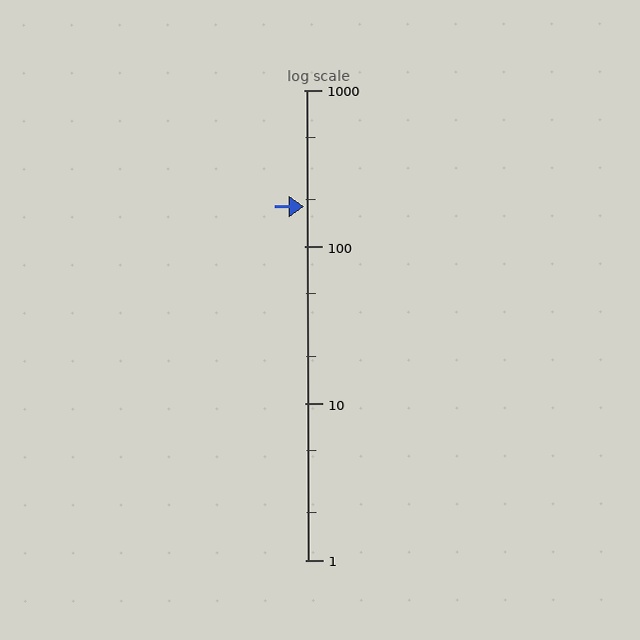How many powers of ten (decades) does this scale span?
The scale spans 3 decades, from 1 to 1000.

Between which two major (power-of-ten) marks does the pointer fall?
The pointer is between 100 and 1000.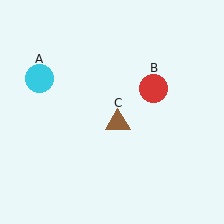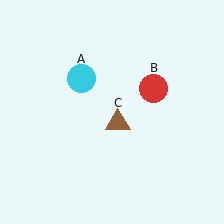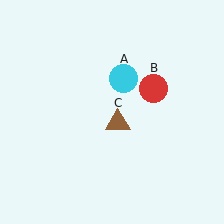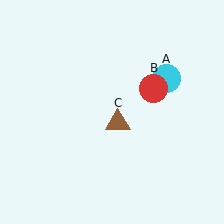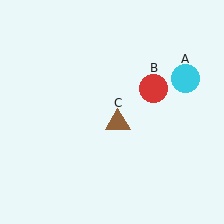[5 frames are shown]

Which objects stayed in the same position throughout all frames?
Red circle (object B) and brown triangle (object C) remained stationary.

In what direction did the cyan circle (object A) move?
The cyan circle (object A) moved right.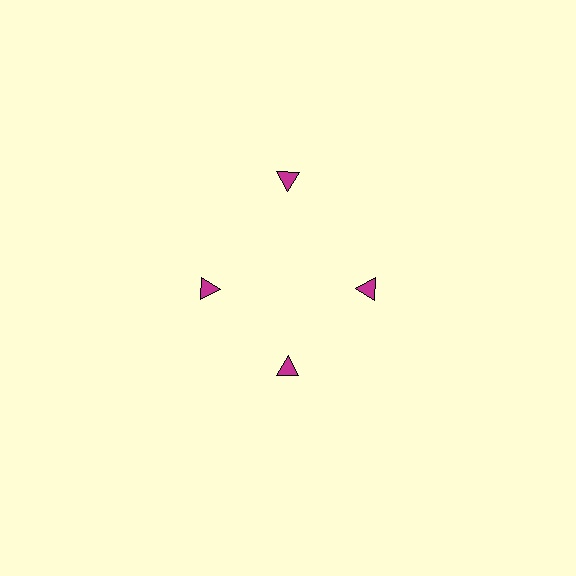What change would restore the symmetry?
The symmetry would be restored by moving it inward, back onto the ring so that all 4 triangles sit at equal angles and equal distance from the center.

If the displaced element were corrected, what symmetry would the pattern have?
It would have 4-fold rotational symmetry — the pattern would map onto itself every 90 degrees.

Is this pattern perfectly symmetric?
No. The 4 magenta triangles are arranged in a ring, but one element near the 12 o'clock position is pushed outward from the center, breaking the 4-fold rotational symmetry.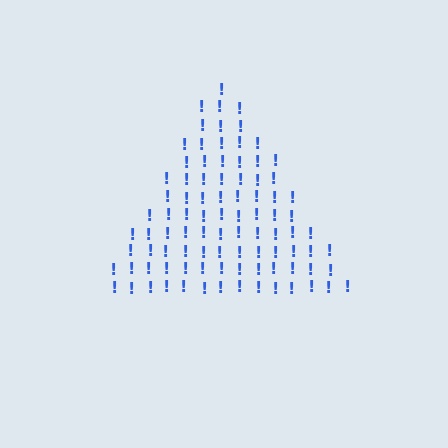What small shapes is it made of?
It is made of small exclamation marks.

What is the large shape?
The large shape is a triangle.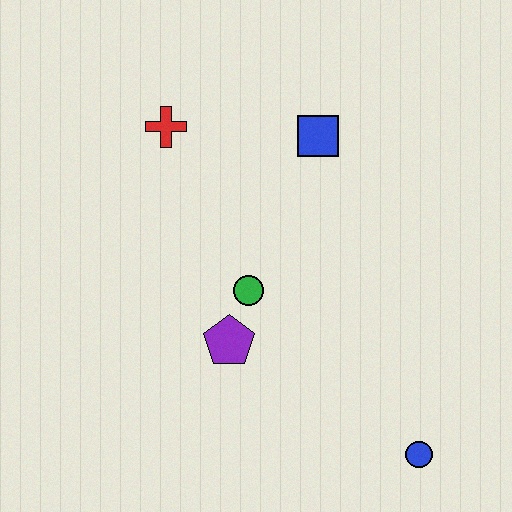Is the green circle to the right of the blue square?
No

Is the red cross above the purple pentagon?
Yes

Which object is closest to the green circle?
The purple pentagon is closest to the green circle.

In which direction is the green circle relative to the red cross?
The green circle is below the red cross.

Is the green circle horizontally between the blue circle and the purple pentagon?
Yes